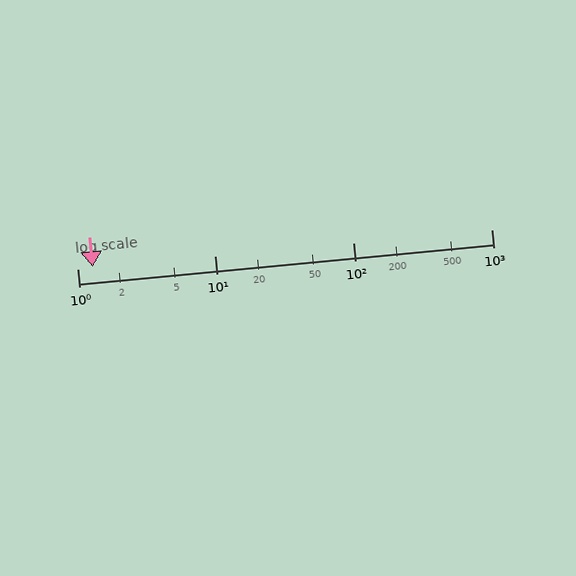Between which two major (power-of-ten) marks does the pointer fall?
The pointer is between 1 and 10.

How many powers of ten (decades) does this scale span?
The scale spans 3 decades, from 1 to 1000.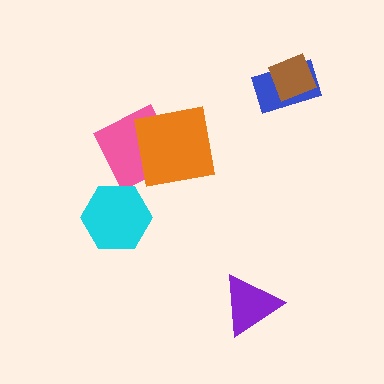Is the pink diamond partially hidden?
Yes, it is partially covered by another shape.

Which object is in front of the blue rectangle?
The brown diamond is in front of the blue rectangle.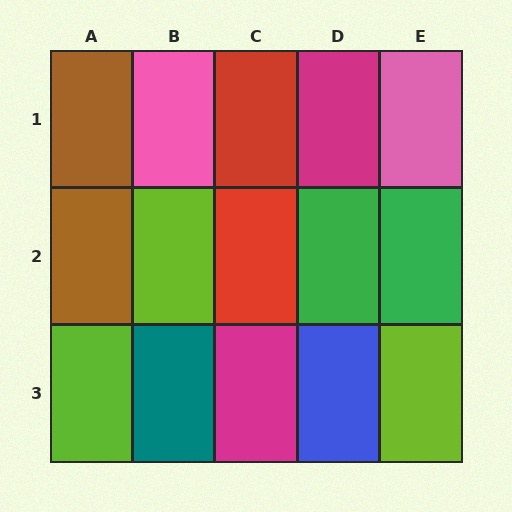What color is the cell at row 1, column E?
Pink.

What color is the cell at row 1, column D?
Magenta.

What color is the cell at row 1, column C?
Red.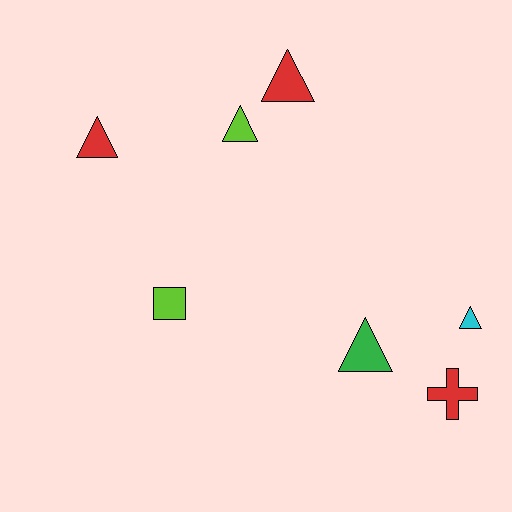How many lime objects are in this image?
There are 2 lime objects.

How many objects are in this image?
There are 7 objects.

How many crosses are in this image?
There is 1 cross.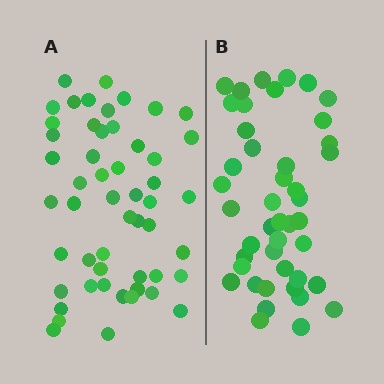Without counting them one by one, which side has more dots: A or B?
Region A (the left region) has more dots.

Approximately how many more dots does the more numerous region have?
Region A has roughly 8 or so more dots than region B.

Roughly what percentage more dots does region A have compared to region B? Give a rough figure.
About 20% more.